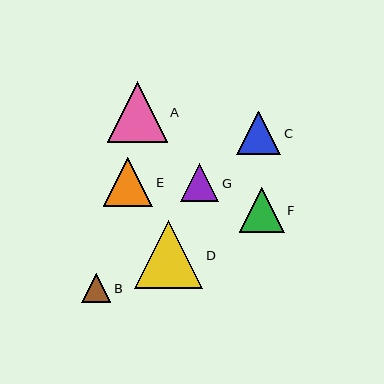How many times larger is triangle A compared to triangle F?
Triangle A is approximately 1.3 times the size of triangle F.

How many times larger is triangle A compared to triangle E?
Triangle A is approximately 1.2 times the size of triangle E.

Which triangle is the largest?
Triangle D is the largest with a size of approximately 69 pixels.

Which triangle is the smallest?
Triangle B is the smallest with a size of approximately 29 pixels.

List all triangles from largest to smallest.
From largest to smallest: D, A, E, F, C, G, B.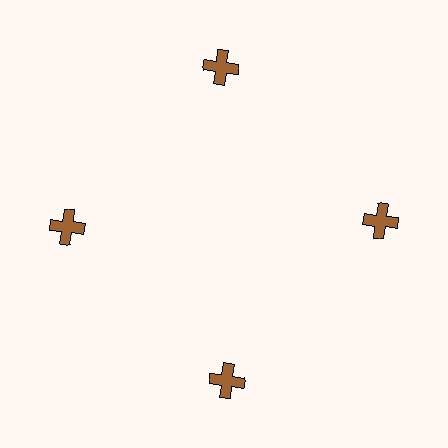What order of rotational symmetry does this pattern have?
This pattern has 4-fold rotational symmetry.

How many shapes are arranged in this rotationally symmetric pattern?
There are 4 shapes, arranged in 4 groups of 1.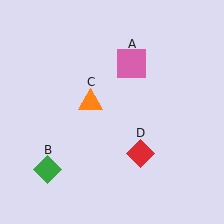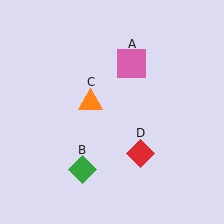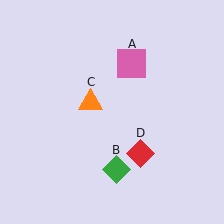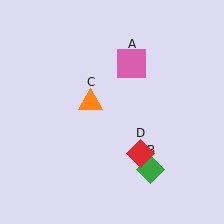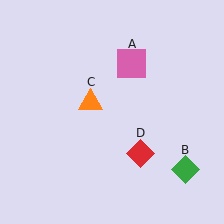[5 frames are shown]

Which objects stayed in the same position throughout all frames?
Pink square (object A) and orange triangle (object C) and red diamond (object D) remained stationary.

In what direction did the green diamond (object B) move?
The green diamond (object B) moved right.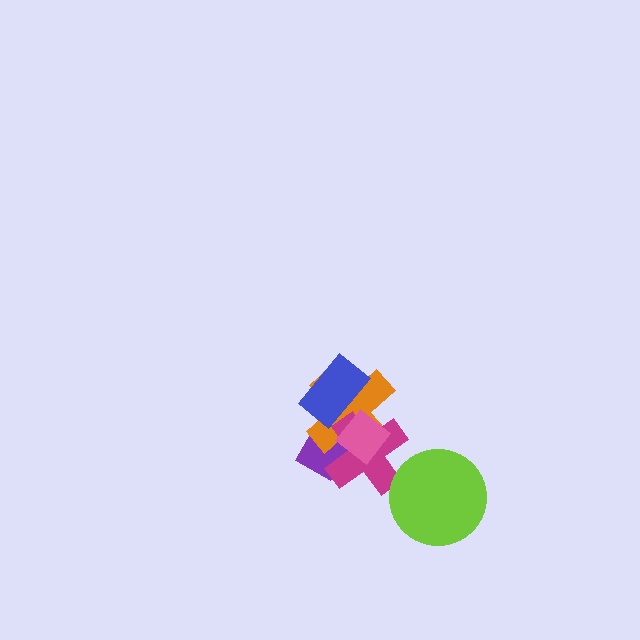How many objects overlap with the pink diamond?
3 objects overlap with the pink diamond.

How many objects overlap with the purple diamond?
3 objects overlap with the purple diamond.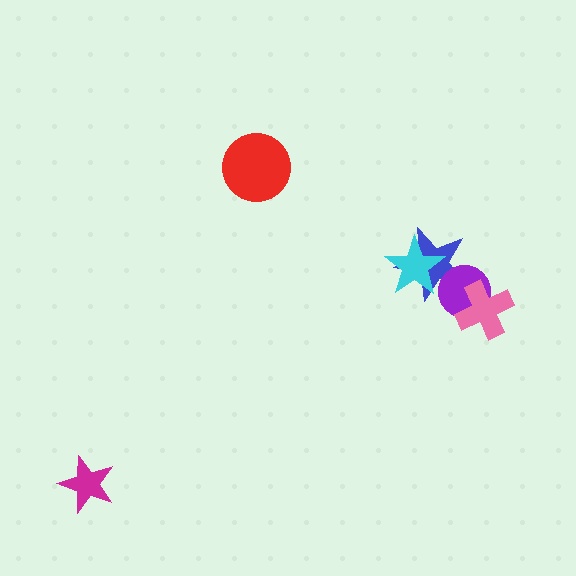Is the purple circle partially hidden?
Yes, it is partially covered by another shape.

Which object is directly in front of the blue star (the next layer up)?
The cyan star is directly in front of the blue star.